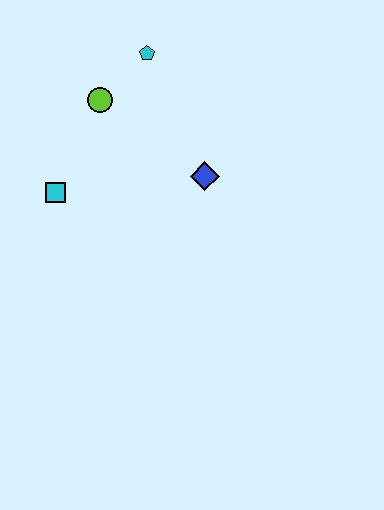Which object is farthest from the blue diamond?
The cyan square is farthest from the blue diamond.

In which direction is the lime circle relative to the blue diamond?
The lime circle is to the left of the blue diamond.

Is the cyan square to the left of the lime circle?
Yes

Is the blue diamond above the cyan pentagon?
No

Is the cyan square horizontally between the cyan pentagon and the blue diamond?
No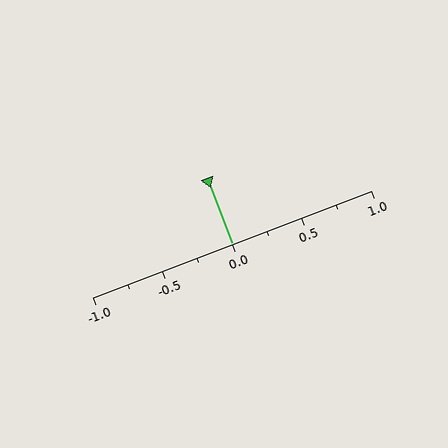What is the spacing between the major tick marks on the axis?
The major ticks are spaced 0.5 apart.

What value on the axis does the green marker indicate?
The marker indicates approximately 0.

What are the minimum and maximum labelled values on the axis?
The axis runs from -1.0 to 1.0.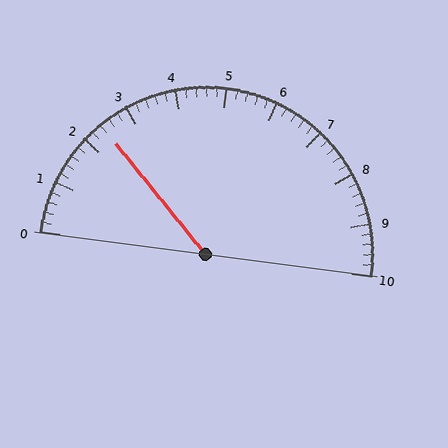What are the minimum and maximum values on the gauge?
The gauge ranges from 0 to 10.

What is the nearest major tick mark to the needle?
The nearest major tick mark is 2.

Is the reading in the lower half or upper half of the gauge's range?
The reading is in the lower half of the range (0 to 10).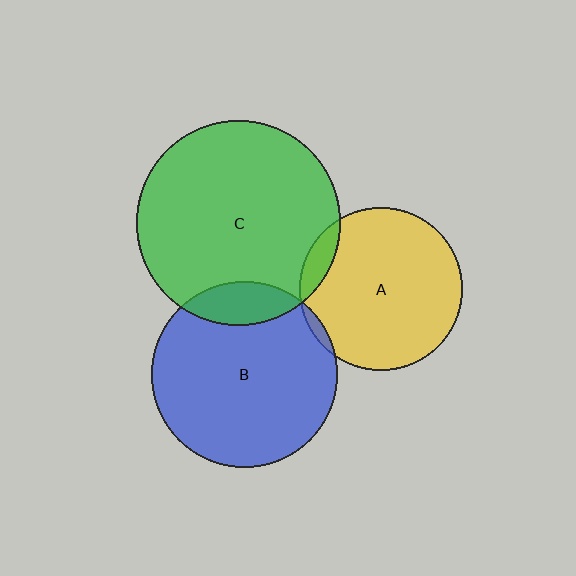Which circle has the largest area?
Circle C (green).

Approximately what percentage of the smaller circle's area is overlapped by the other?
Approximately 10%.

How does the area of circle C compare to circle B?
Approximately 1.2 times.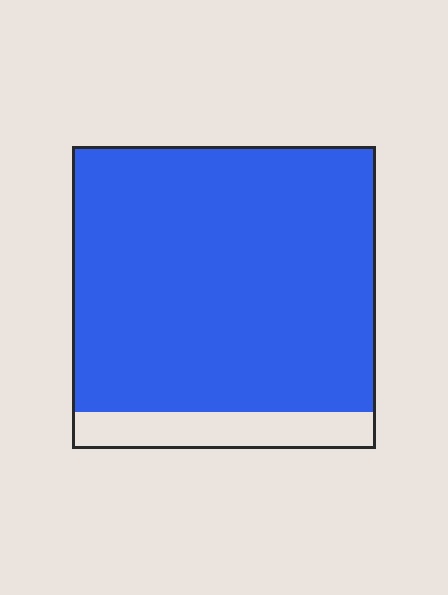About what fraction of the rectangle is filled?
About seven eighths (7/8).